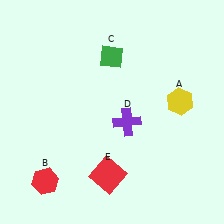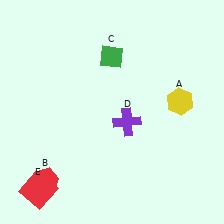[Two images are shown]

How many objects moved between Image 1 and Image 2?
1 object moved between the two images.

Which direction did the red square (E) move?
The red square (E) moved left.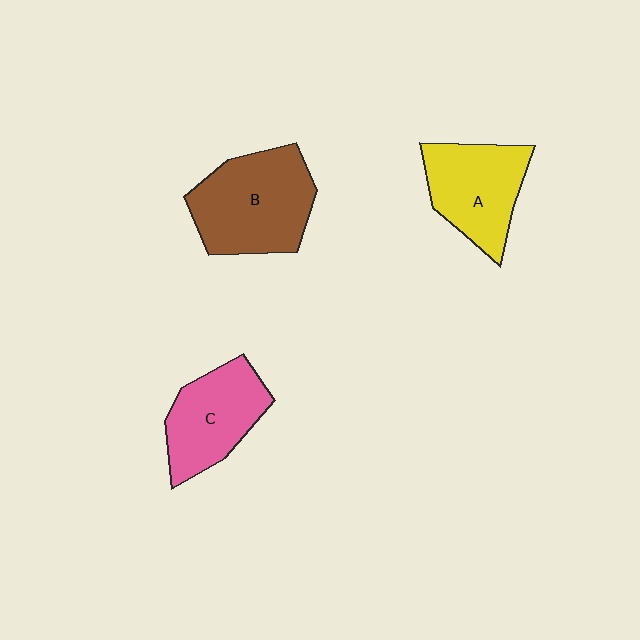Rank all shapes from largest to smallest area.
From largest to smallest: B (brown), A (yellow), C (pink).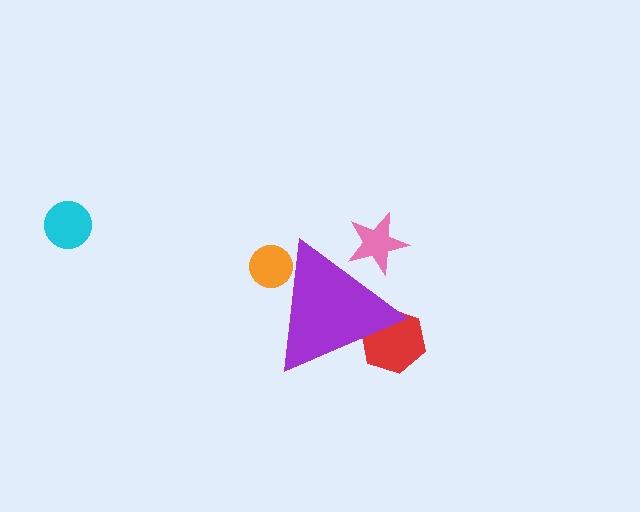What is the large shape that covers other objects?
A purple triangle.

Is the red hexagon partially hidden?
Yes, the red hexagon is partially hidden behind the purple triangle.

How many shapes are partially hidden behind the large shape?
3 shapes are partially hidden.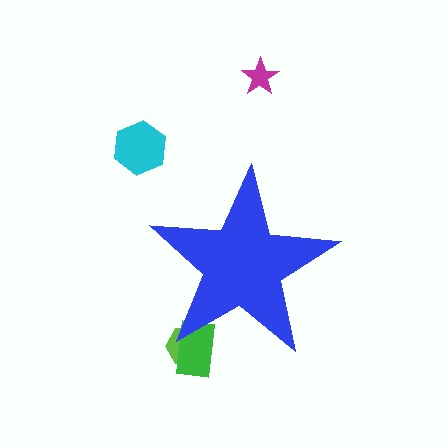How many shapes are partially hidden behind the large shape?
2 shapes are partially hidden.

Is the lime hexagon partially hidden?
Yes, the lime hexagon is partially hidden behind the blue star.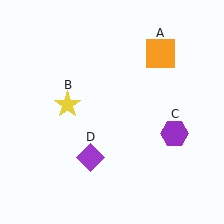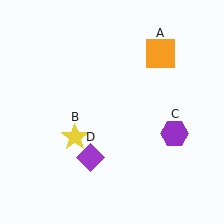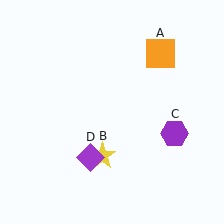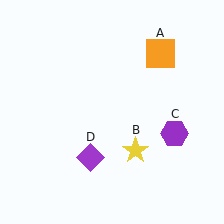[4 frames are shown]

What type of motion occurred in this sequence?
The yellow star (object B) rotated counterclockwise around the center of the scene.